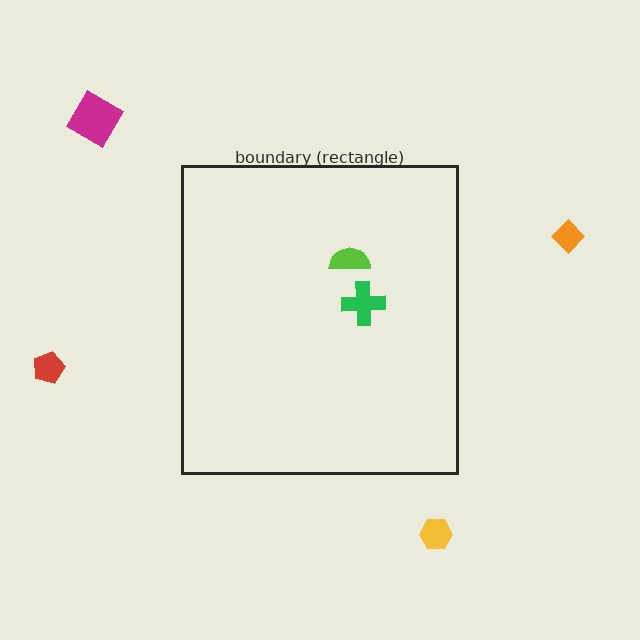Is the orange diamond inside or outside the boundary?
Outside.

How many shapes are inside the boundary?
2 inside, 4 outside.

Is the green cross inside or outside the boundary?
Inside.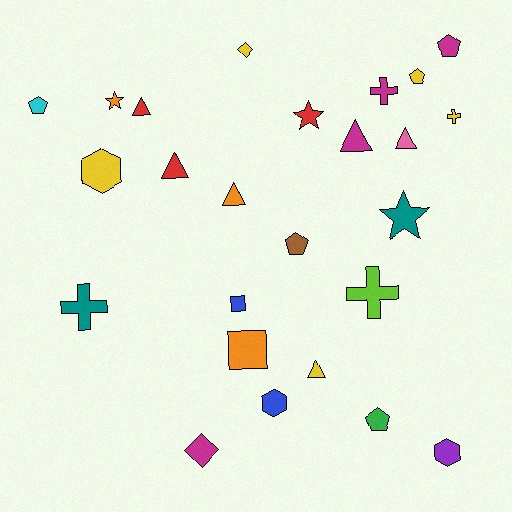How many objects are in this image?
There are 25 objects.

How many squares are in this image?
There are 2 squares.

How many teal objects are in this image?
There are 2 teal objects.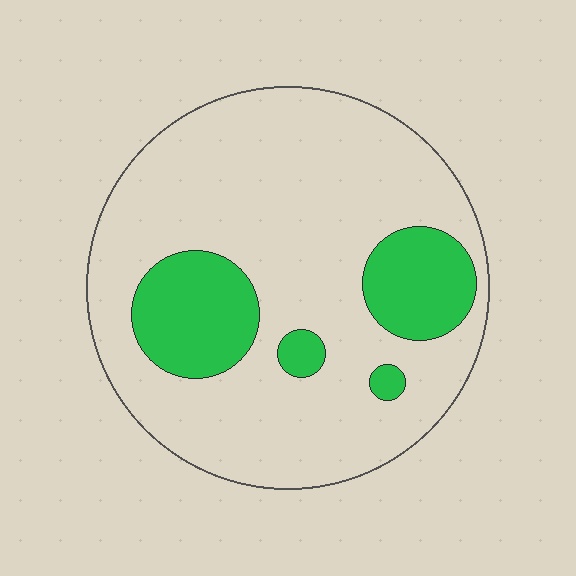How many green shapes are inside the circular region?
4.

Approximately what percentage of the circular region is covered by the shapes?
Approximately 20%.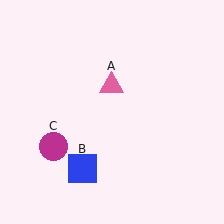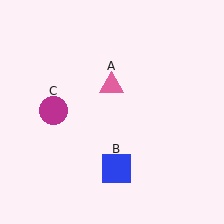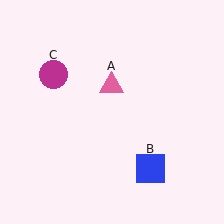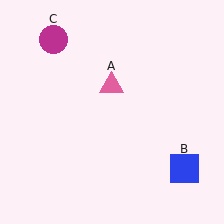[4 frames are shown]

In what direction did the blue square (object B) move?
The blue square (object B) moved right.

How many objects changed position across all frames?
2 objects changed position: blue square (object B), magenta circle (object C).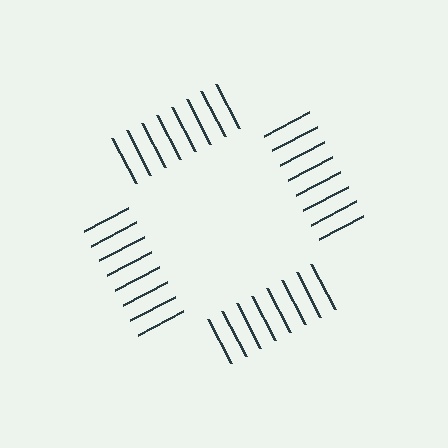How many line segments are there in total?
32 — 8 along each of the 4 edges.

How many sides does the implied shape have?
4 sides — the line-ends trace a square.